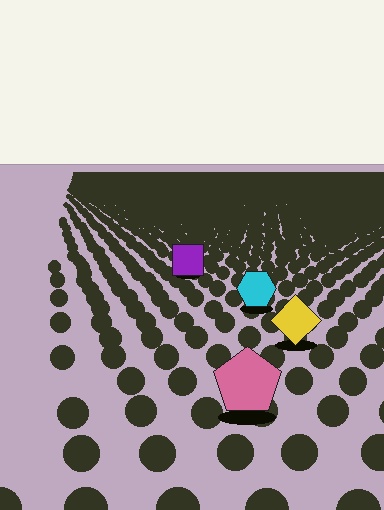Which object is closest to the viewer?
The pink pentagon is closest. The texture marks near it are larger and more spread out.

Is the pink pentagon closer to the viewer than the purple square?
Yes. The pink pentagon is closer — you can tell from the texture gradient: the ground texture is coarser near it.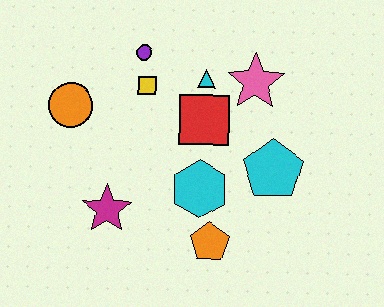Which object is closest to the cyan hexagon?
The orange pentagon is closest to the cyan hexagon.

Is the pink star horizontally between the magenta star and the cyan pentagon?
Yes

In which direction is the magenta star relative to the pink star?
The magenta star is to the left of the pink star.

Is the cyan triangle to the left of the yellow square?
No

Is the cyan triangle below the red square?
No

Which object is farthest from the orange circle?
The cyan pentagon is farthest from the orange circle.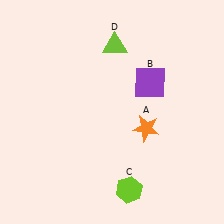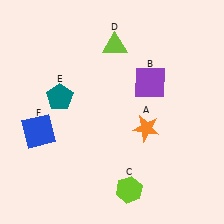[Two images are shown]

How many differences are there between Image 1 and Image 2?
There are 2 differences between the two images.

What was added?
A teal pentagon (E), a blue square (F) were added in Image 2.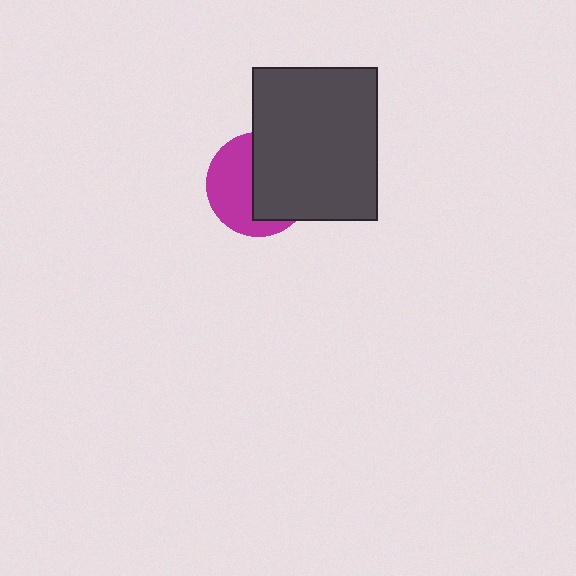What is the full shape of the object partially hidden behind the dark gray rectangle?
The partially hidden object is a magenta circle.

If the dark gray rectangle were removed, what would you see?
You would see the complete magenta circle.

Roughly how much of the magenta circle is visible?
About half of it is visible (roughly 47%).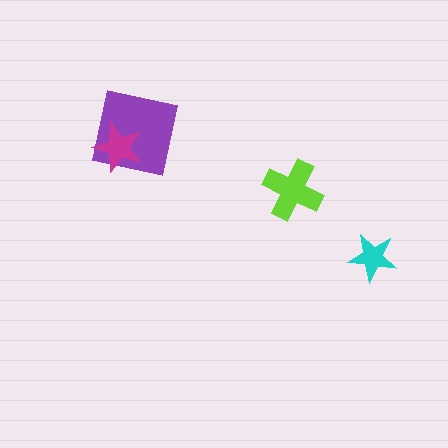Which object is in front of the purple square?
The magenta star is in front of the purple square.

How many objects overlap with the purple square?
1 object overlaps with the purple square.